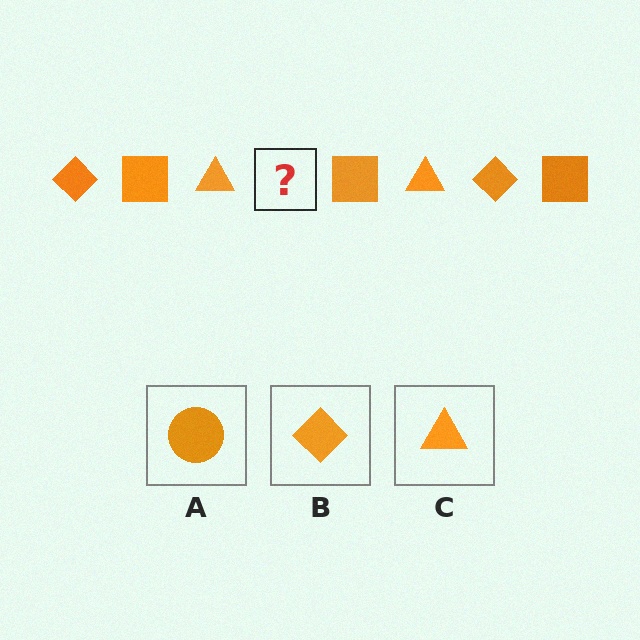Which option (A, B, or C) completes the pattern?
B.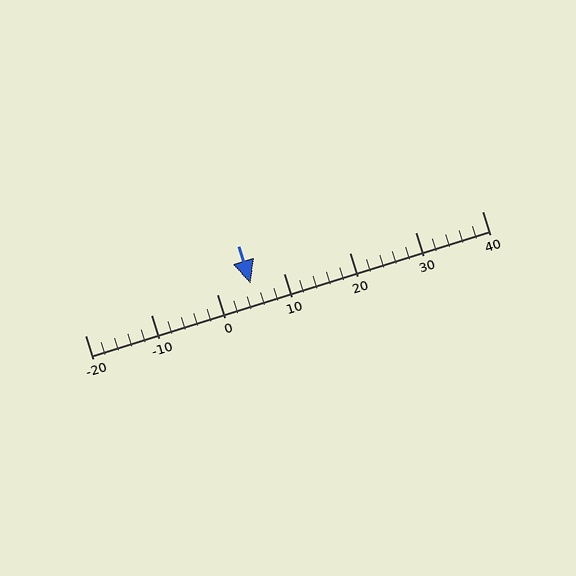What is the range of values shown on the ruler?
The ruler shows values from -20 to 40.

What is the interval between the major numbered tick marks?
The major tick marks are spaced 10 units apart.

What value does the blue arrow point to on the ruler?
The blue arrow points to approximately 5.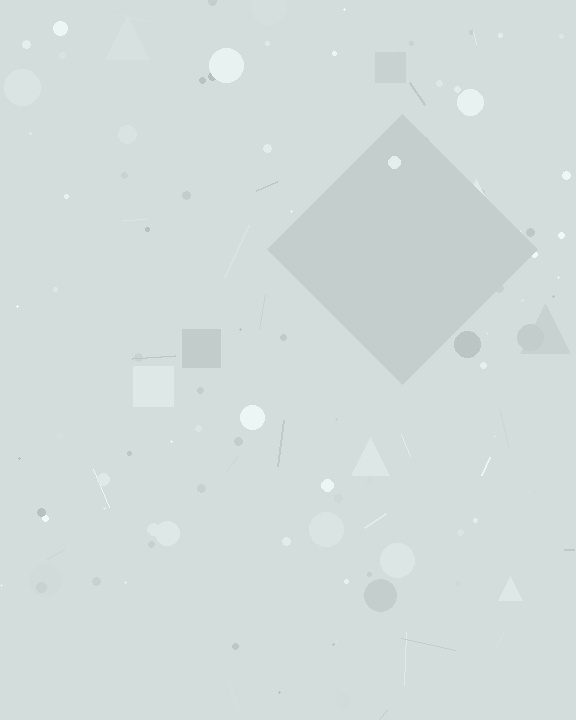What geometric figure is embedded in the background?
A diamond is embedded in the background.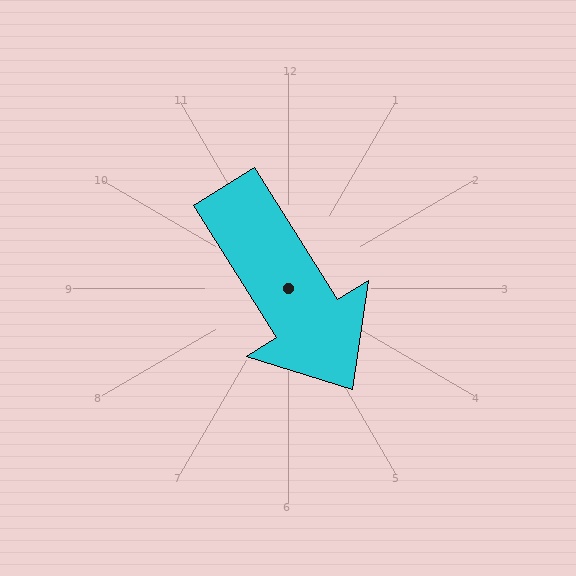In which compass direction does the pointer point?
Southeast.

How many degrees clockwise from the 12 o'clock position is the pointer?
Approximately 148 degrees.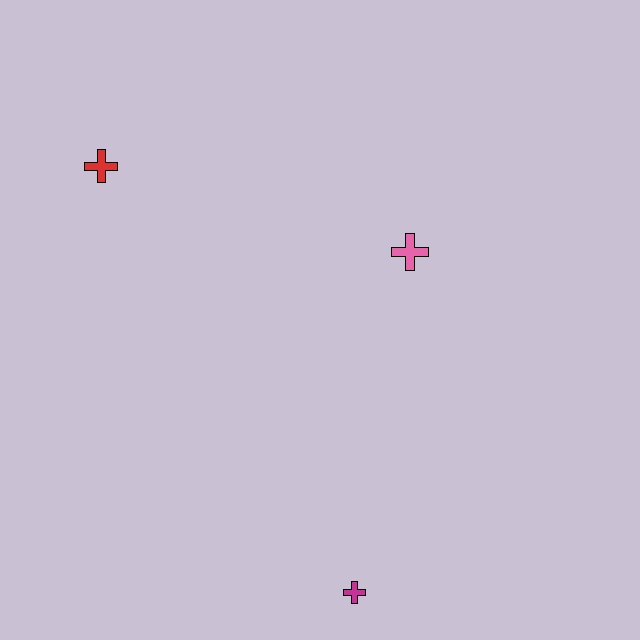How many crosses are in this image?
There are 3 crosses.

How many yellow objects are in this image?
There are no yellow objects.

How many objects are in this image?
There are 3 objects.